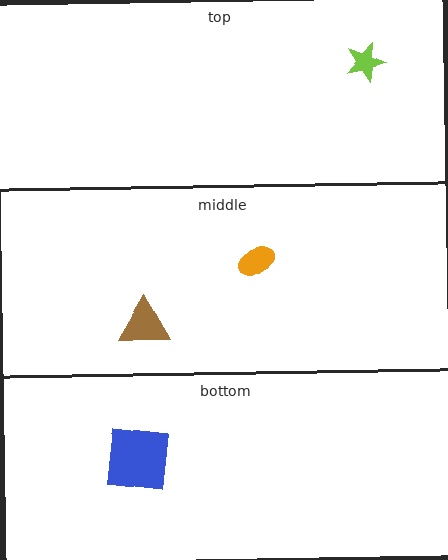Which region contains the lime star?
The top region.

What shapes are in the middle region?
The brown triangle, the orange ellipse.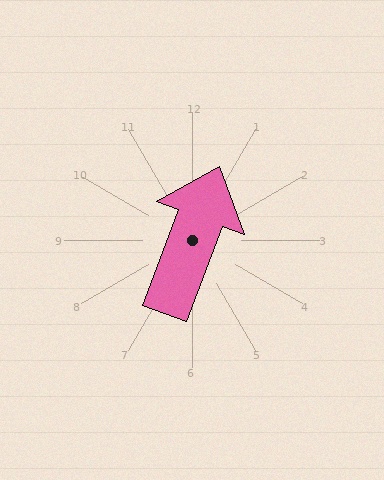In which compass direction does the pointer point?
North.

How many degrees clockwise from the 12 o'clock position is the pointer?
Approximately 21 degrees.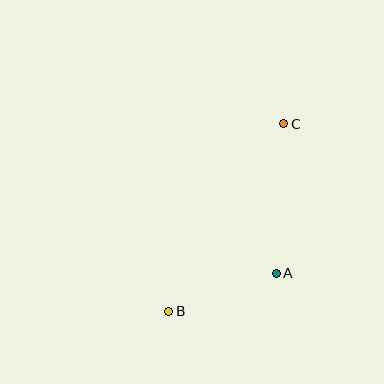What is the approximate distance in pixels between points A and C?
The distance between A and C is approximately 149 pixels.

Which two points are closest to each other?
Points A and B are closest to each other.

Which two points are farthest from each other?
Points B and C are farthest from each other.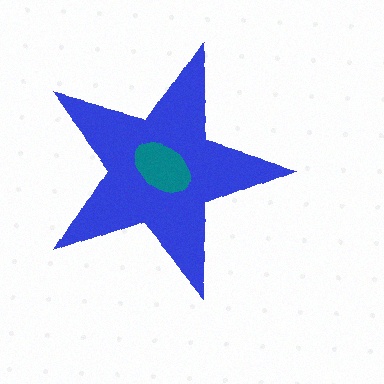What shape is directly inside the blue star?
The teal ellipse.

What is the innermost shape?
The teal ellipse.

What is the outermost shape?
The blue star.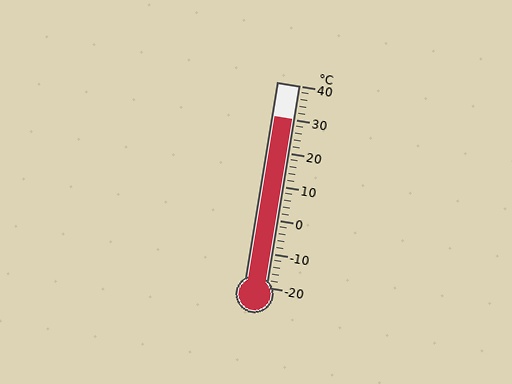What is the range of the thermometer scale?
The thermometer scale ranges from -20°C to 40°C.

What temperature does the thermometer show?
The thermometer shows approximately 30°C.